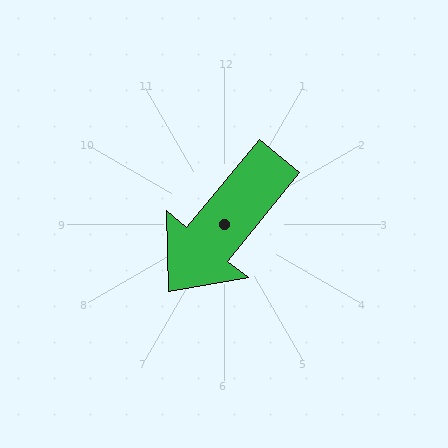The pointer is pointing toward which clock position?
Roughly 7 o'clock.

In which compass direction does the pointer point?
Southwest.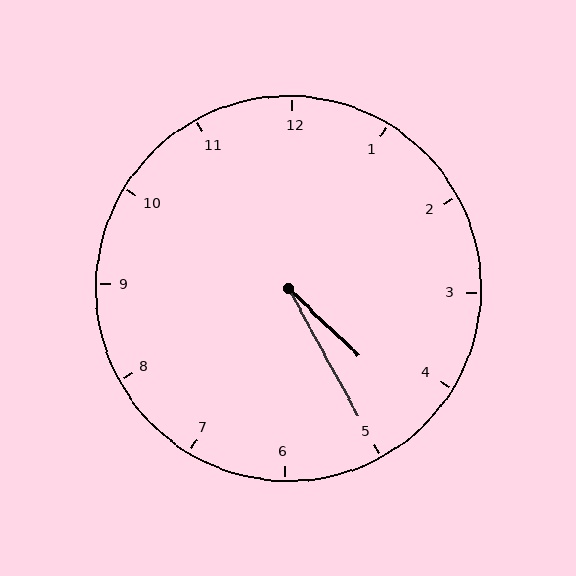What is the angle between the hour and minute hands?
Approximately 18 degrees.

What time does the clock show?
4:25.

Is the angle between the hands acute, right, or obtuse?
It is acute.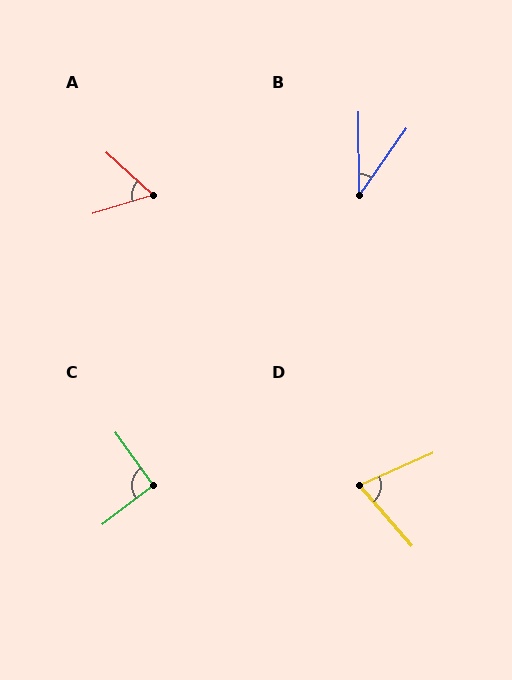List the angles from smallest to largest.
B (36°), A (59°), D (73°), C (92°).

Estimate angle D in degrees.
Approximately 73 degrees.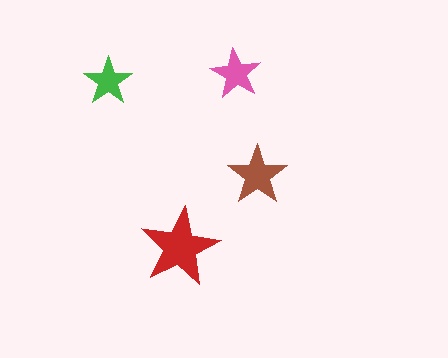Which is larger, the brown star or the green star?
The brown one.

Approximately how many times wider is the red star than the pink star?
About 1.5 times wider.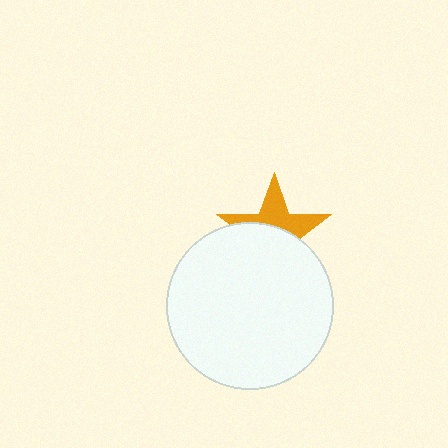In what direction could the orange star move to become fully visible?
The orange star could move up. That would shift it out from behind the white circle entirely.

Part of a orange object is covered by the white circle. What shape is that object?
It is a star.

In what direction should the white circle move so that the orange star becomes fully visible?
The white circle should move down. That is the shortest direction to clear the overlap and leave the orange star fully visible.